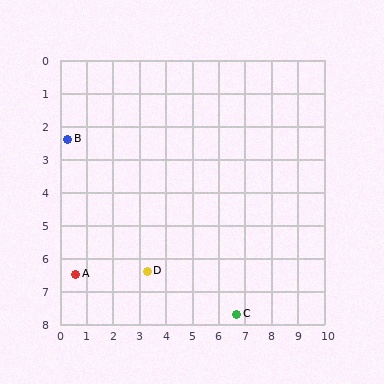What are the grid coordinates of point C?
Point C is at approximately (6.7, 7.7).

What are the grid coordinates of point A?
Point A is at approximately (0.6, 6.5).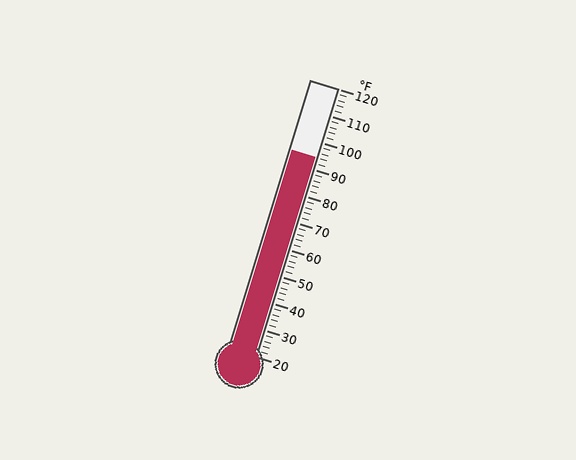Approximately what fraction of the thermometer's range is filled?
The thermometer is filled to approximately 75% of its range.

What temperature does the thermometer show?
The thermometer shows approximately 94°F.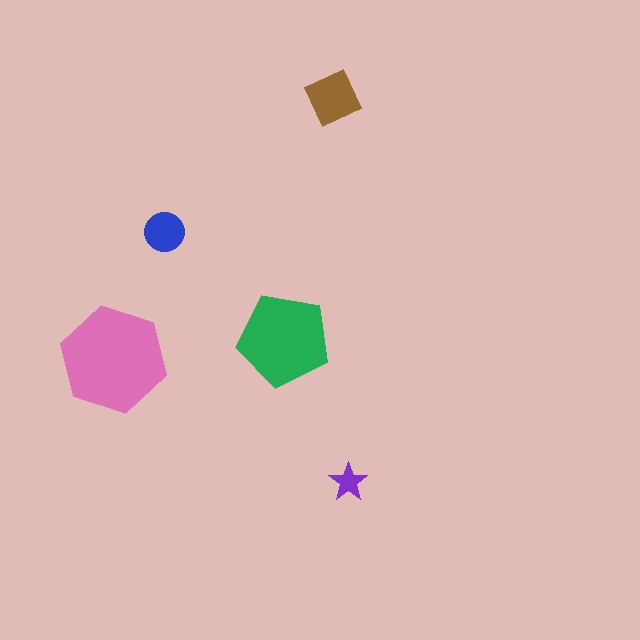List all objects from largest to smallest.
The pink hexagon, the green pentagon, the brown square, the blue circle, the purple star.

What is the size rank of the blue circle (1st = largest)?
4th.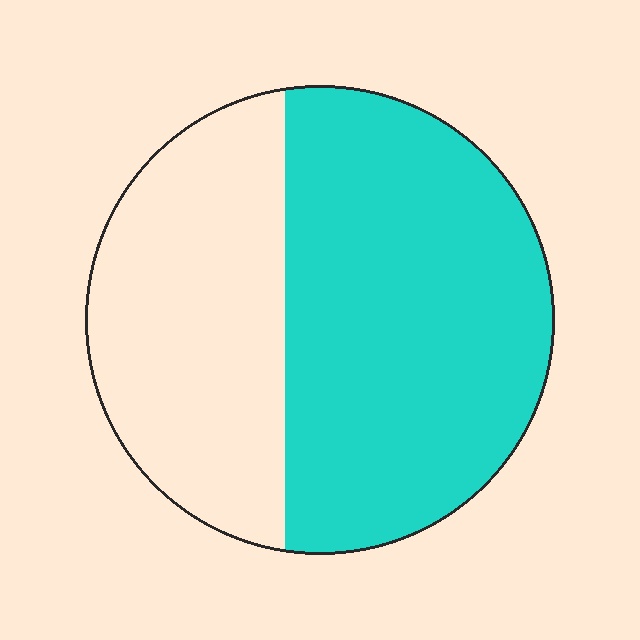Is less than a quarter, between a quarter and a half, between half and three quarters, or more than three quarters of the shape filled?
Between half and three quarters.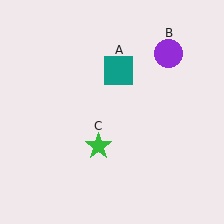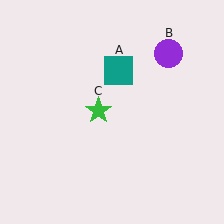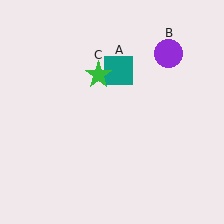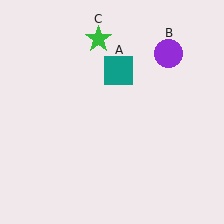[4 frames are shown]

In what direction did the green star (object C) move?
The green star (object C) moved up.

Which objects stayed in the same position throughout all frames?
Teal square (object A) and purple circle (object B) remained stationary.